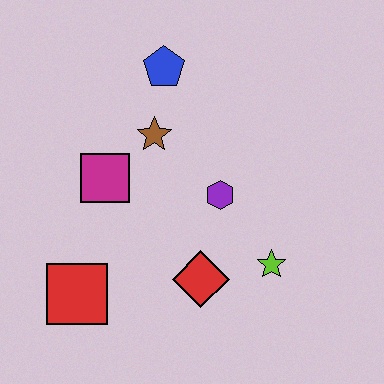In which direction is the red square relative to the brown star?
The red square is below the brown star.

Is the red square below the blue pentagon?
Yes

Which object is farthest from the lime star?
The blue pentagon is farthest from the lime star.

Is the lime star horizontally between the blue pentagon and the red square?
No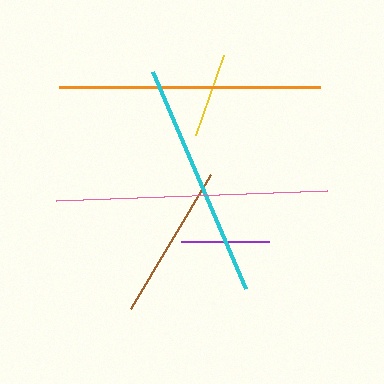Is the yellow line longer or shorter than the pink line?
The pink line is longer than the yellow line.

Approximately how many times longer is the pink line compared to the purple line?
The pink line is approximately 3.1 times the length of the purple line.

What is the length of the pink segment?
The pink segment is approximately 271 pixels long.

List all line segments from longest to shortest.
From longest to shortest: pink, orange, cyan, brown, purple, yellow.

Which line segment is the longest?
The pink line is the longest at approximately 271 pixels.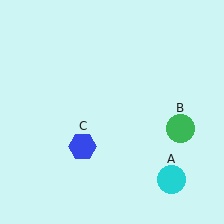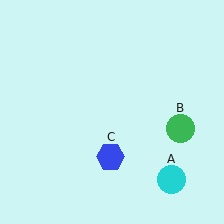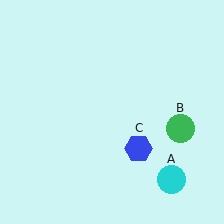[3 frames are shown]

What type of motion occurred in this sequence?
The blue hexagon (object C) rotated counterclockwise around the center of the scene.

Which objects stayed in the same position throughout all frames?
Cyan circle (object A) and green circle (object B) remained stationary.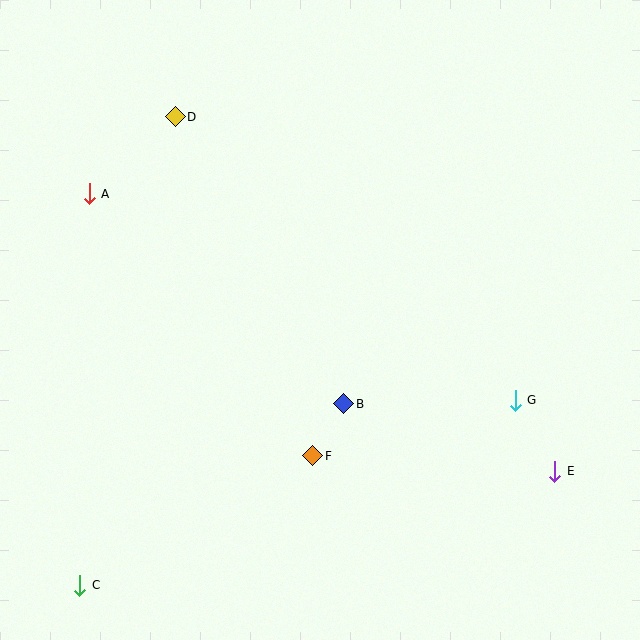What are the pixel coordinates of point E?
Point E is at (554, 471).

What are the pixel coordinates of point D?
Point D is at (175, 117).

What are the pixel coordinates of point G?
Point G is at (515, 400).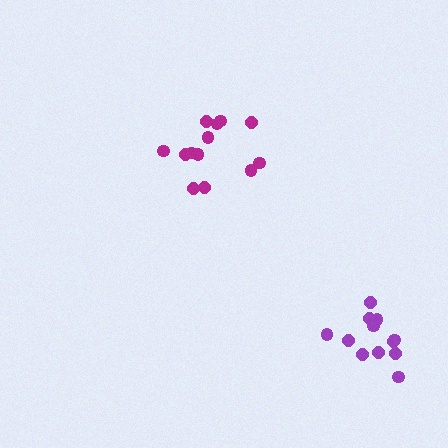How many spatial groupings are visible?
There are 2 spatial groupings.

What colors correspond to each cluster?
The clusters are colored: purple, magenta.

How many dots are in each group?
Group 1: 12 dots, Group 2: 13 dots (25 total).